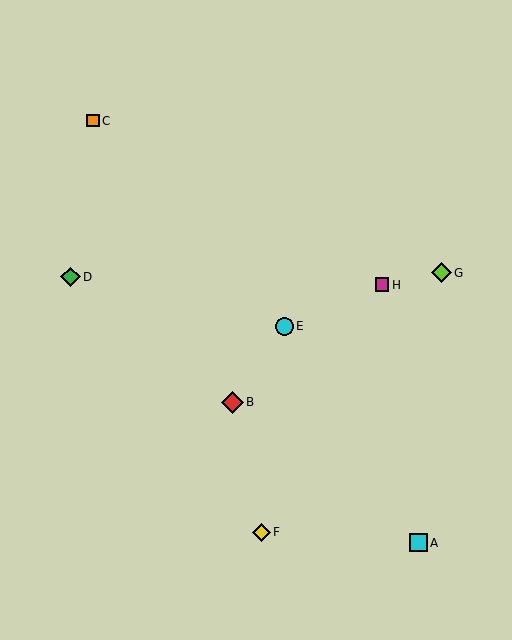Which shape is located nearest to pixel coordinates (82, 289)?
The green diamond (labeled D) at (71, 277) is nearest to that location.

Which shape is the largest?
The red diamond (labeled B) is the largest.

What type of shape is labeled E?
Shape E is a cyan circle.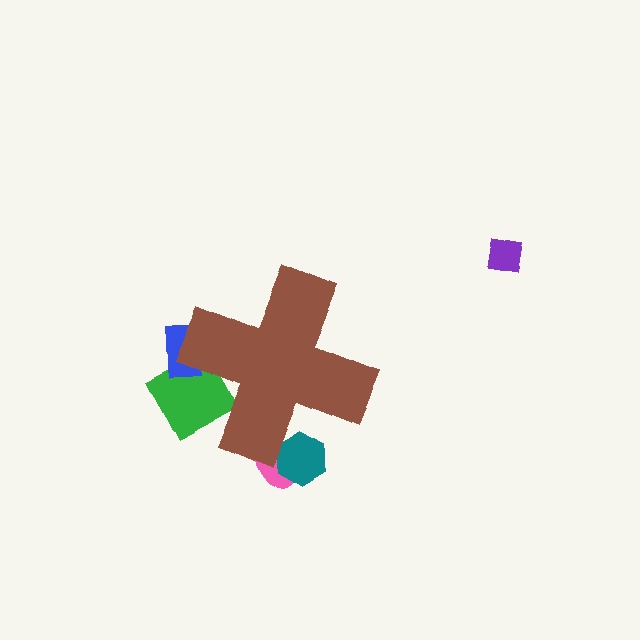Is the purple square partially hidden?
No, the purple square is fully visible.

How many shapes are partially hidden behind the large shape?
5 shapes are partially hidden.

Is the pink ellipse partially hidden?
Yes, the pink ellipse is partially hidden behind the brown cross.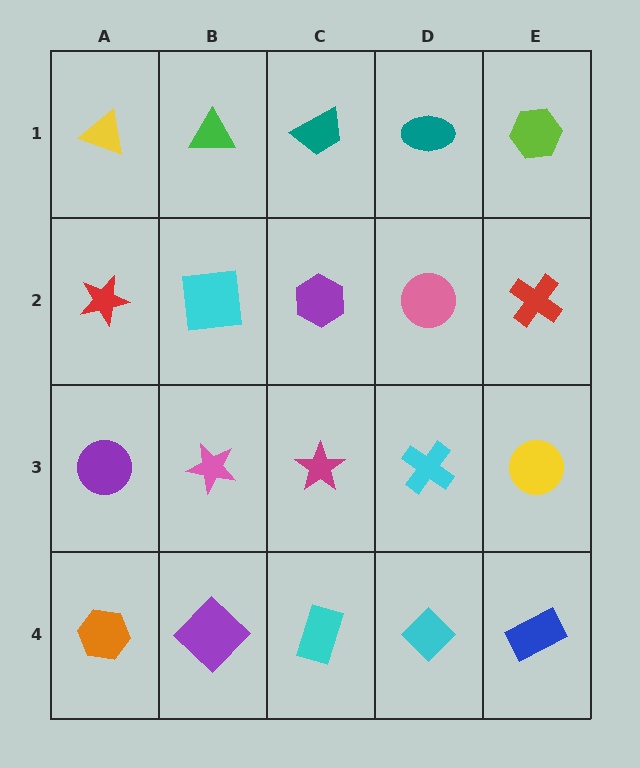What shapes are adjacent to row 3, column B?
A cyan square (row 2, column B), a purple diamond (row 4, column B), a purple circle (row 3, column A), a magenta star (row 3, column C).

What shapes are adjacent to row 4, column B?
A pink star (row 3, column B), an orange hexagon (row 4, column A), a cyan rectangle (row 4, column C).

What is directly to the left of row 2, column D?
A purple hexagon.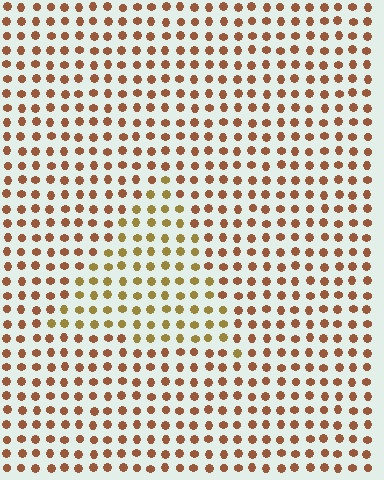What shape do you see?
I see a triangle.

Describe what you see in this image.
The image is filled with small brown elements in a uniform arrangement. A triangle-shaped region is visible where the elements are tinted to a slightly different hue, forming a subtle color boundary.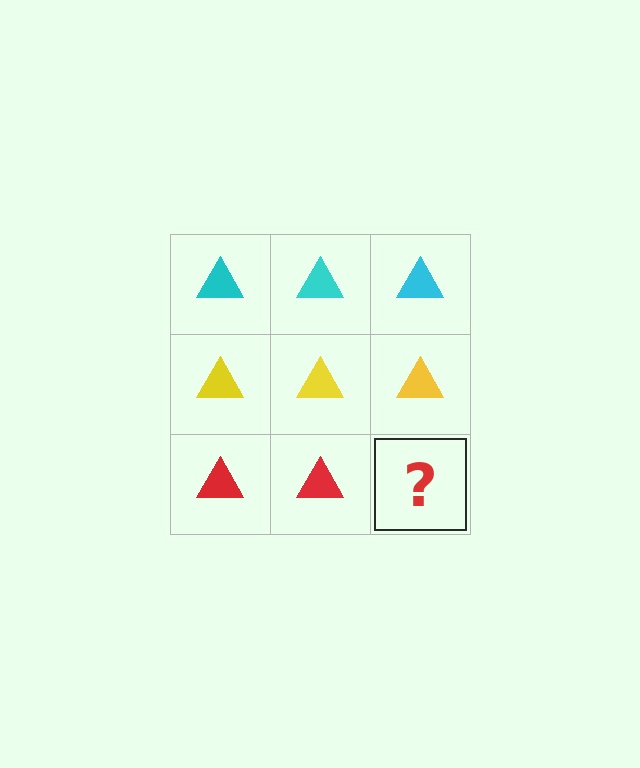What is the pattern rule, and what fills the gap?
The rule is that each row has a consistent color. The gap should be filled with a red triangle.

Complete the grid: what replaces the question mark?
The question mark should be replaced with a red triangle.